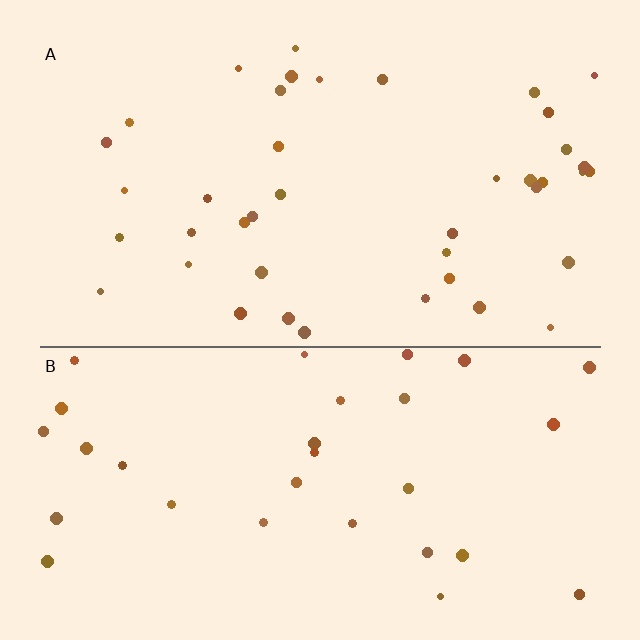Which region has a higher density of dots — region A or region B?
A (the top).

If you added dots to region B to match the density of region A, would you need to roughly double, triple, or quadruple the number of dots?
Approximately double.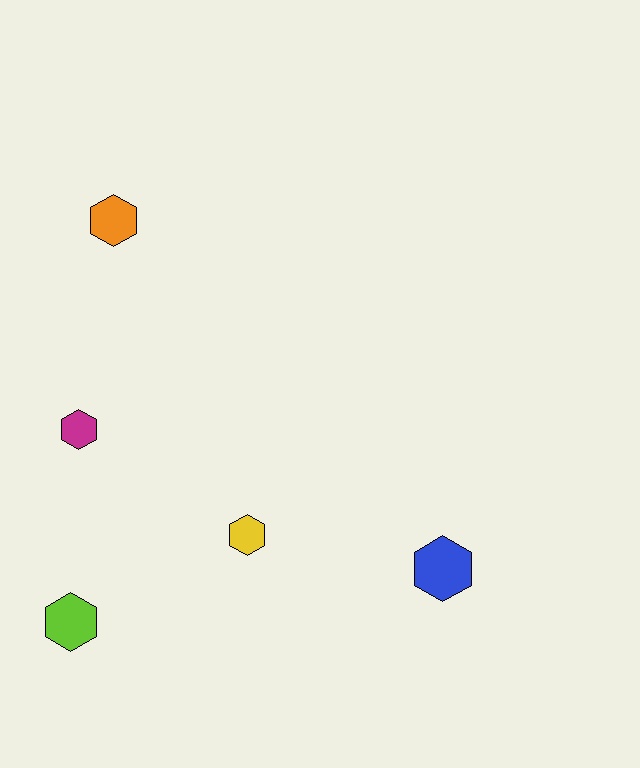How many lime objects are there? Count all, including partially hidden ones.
There is 1 lime object.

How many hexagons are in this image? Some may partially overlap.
There are 5 hexagons.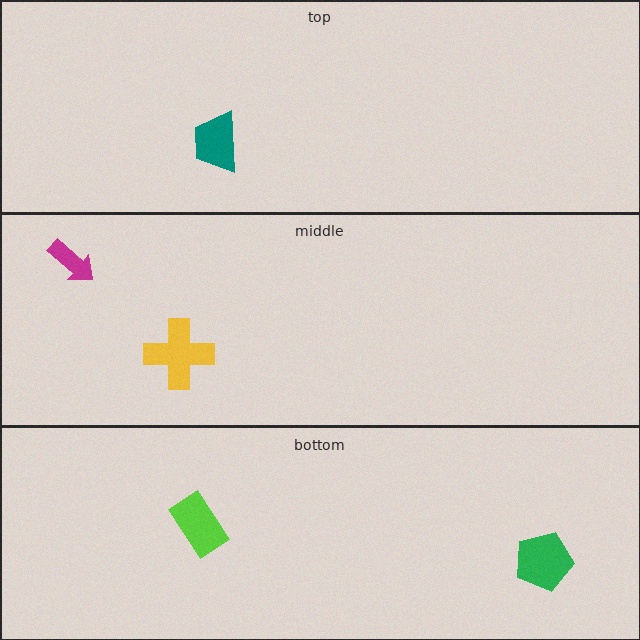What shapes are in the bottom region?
The green pentagon, the lime rectangle.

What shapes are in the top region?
The teal trapezoid.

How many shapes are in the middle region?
2.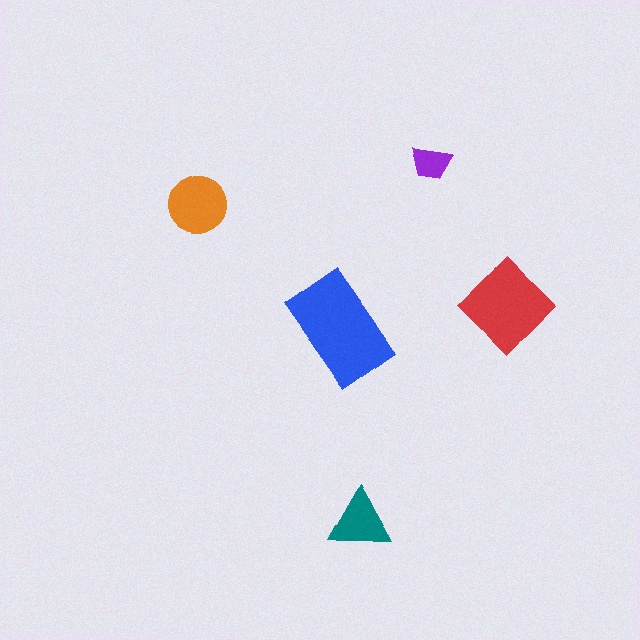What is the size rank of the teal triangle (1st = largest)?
4th.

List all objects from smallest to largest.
The purple trapezoid, the teal triangle, the orange circle, the red diamond, the blue rectangle.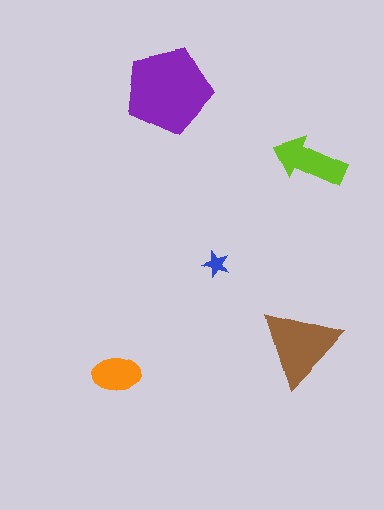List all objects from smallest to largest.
The blue star, the orange ellipse, the lime arrow, the brown triangle, the purple pentagon.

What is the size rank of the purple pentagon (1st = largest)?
1st.